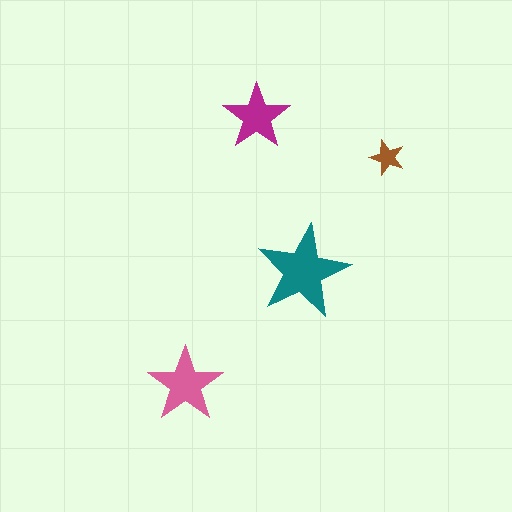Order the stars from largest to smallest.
the teal one, the pink one, the magenta one, the brown one.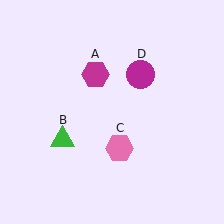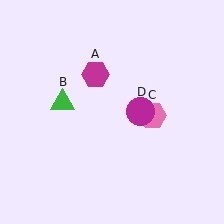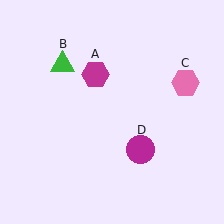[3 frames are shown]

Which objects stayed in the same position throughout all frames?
Magenta hexagon (object A) remained stationary.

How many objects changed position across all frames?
3 objects changed position: green triangle (object B), pink hexagon (object C), magenta circle (object D).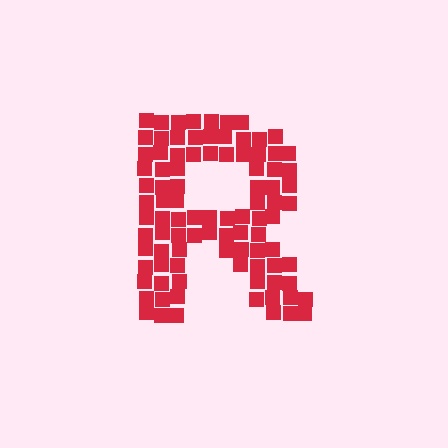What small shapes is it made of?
It is made of small squares.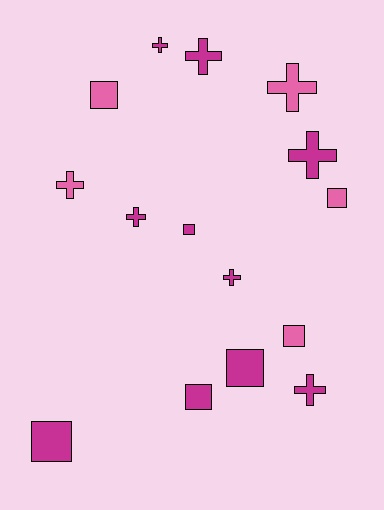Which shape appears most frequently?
Cross, with 8 objects.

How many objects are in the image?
There are 15 objects.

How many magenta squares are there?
There are 4 magenta squares.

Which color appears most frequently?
Magenta, with 10 objects.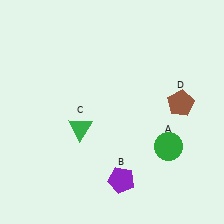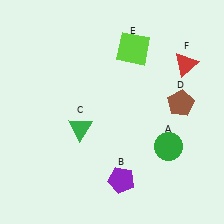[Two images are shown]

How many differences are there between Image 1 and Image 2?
There are 2 differences between the two images.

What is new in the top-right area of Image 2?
A lime square (E) was added in the top-right area of Image 2.